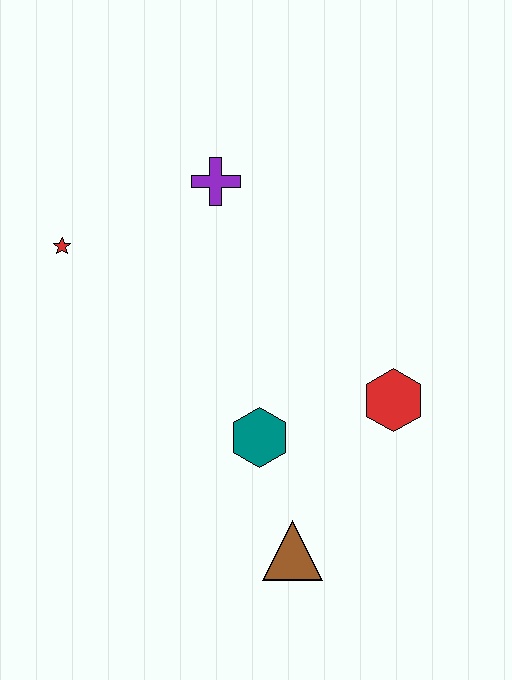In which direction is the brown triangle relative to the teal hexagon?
The brown triangle is below the teal hexagon.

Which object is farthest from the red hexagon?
The red star is farthest from the red hexagon.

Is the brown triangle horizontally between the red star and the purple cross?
No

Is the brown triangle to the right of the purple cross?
Yes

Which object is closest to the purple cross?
The red star is closest to the purple cross.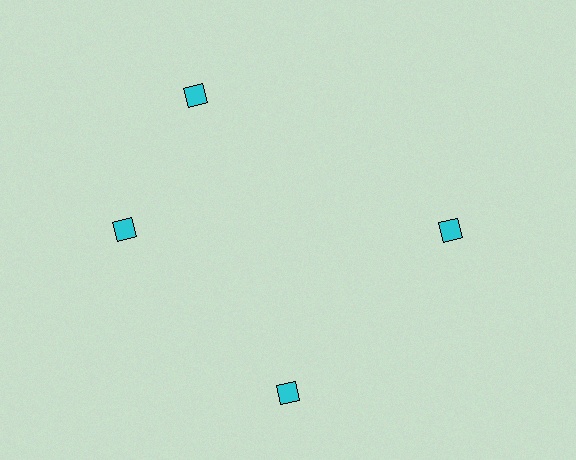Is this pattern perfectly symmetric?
No. The 4 cyan diamonds are arranged in a ring, but one element near the 12 o'clock position is rotated out of alignment along the ring, breaking the 4-fold rotational symmetry.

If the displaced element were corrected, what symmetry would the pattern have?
It would have 4-fold rotational symmetry — the pattern would map onto itself every 90 degrees.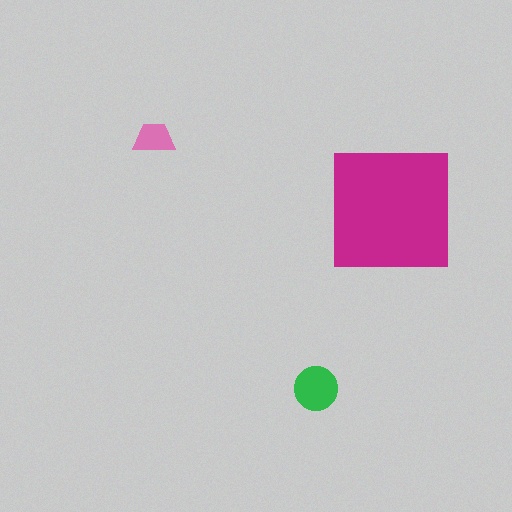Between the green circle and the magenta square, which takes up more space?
The magenta square.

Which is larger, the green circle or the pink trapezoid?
The green circle.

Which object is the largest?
The magenta square.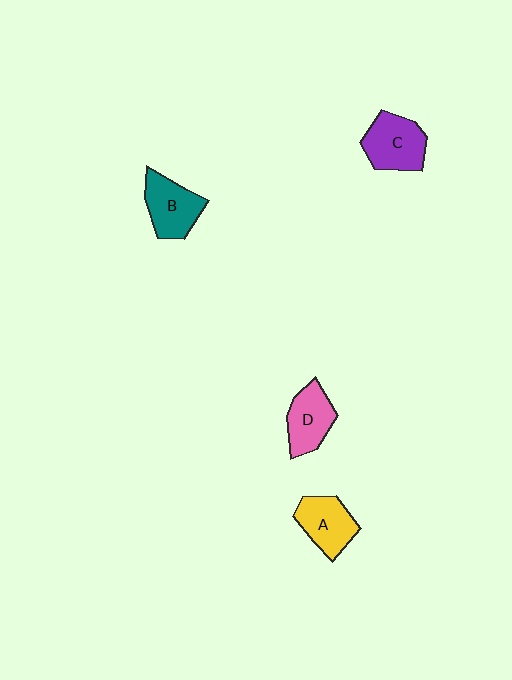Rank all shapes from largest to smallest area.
From largest to smallest: C (purple), B (teal), A (yellow), D (pink).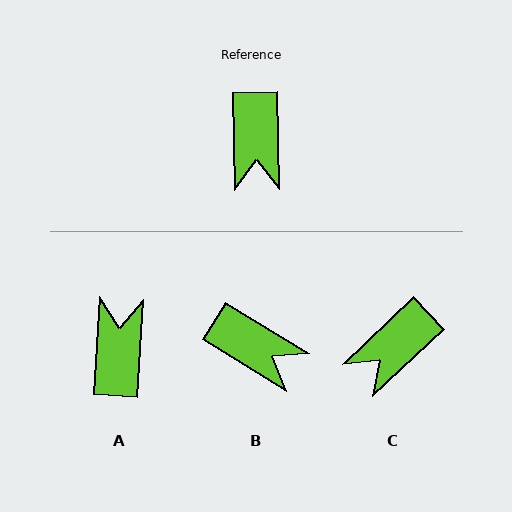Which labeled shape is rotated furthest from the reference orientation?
A, about 175 degrees away.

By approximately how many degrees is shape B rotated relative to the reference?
Approximately 57 degrees counter-clockwise.